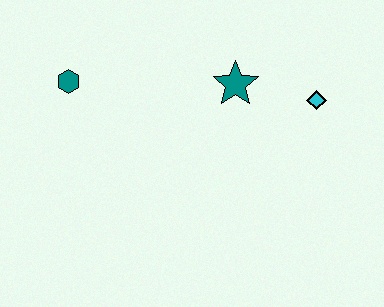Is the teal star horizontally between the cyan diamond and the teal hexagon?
Yes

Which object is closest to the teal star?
The cyan diamond is closest to the teal star.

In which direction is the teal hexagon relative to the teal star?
The teal hexagon is to the left of the teal star.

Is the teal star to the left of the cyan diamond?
Yes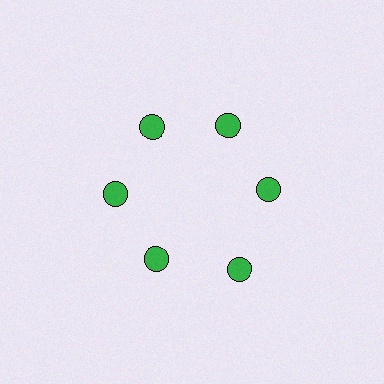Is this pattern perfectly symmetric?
No. The 6 green circles are arranged in a ring, but one element near the 5 o'clock position is pushed outward from the center, breaking the 6-fold rotational symmetry.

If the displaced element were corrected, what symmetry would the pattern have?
It would have 6-fold rotational symmetry — the pattern would map onto itself every 60 degrees.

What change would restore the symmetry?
The symmetry would be restored by moving it inward, back onto the ring so that all 6 circles sit at equal angles and equal distance from the center.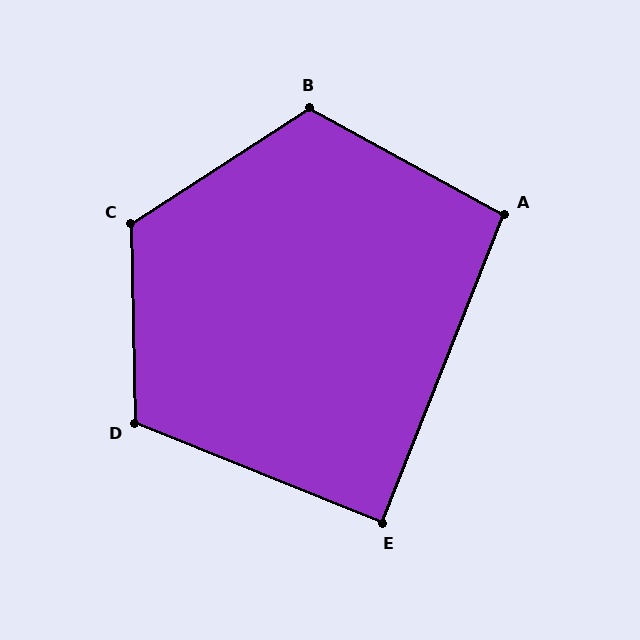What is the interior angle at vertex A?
Approximately 97 degrees (obtuse).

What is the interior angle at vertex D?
Approximately 113 degrees (obtuse).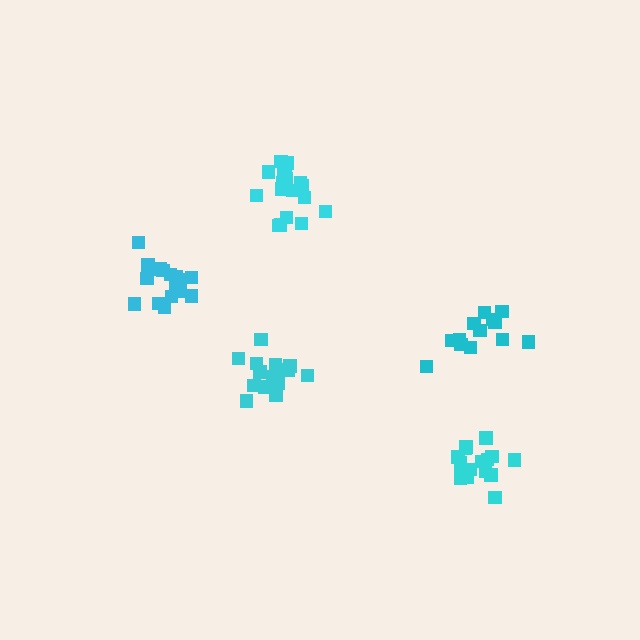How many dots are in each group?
Group 1: 16 dots, Group 2: 19 dots, Group 3: 13 dots, Group 4: 17 dots, Group 5: 17 dots (82 total).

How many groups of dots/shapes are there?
There are 5 groups.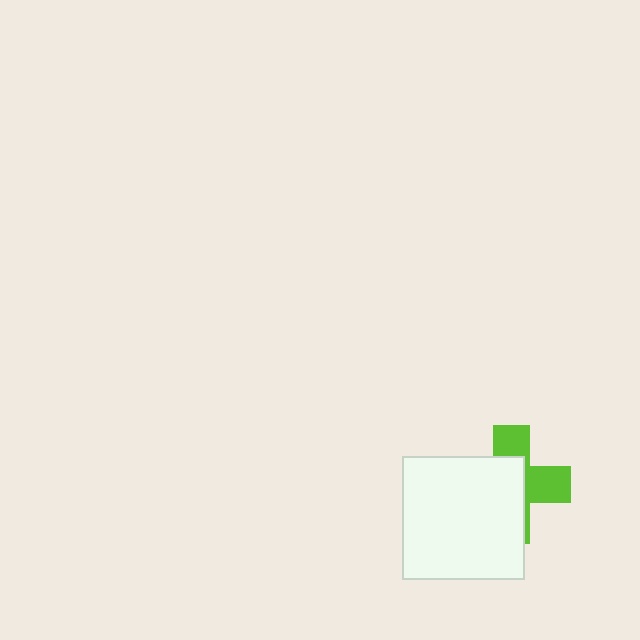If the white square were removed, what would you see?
You would see the complete lime cross.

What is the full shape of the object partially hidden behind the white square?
The partially hidden object is a lime cross.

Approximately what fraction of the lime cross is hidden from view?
Roughly 59% of the lime cross is hidden behind the white square.